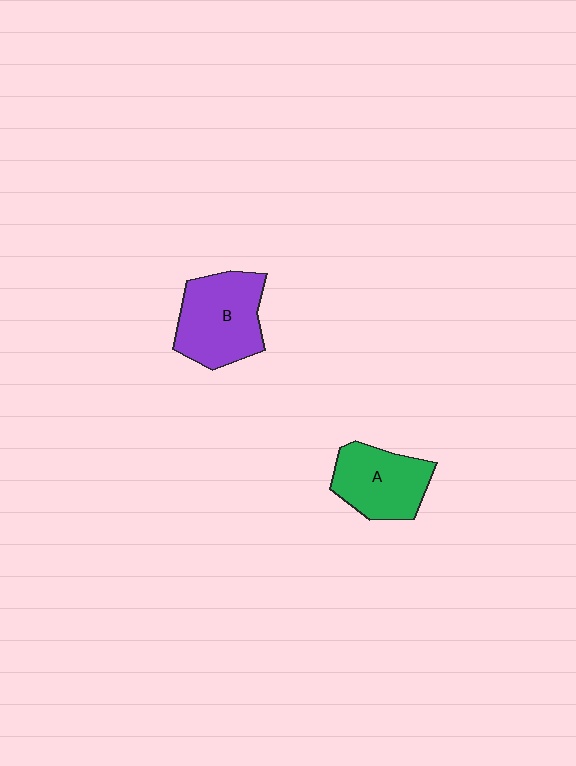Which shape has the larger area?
Shape B (purple).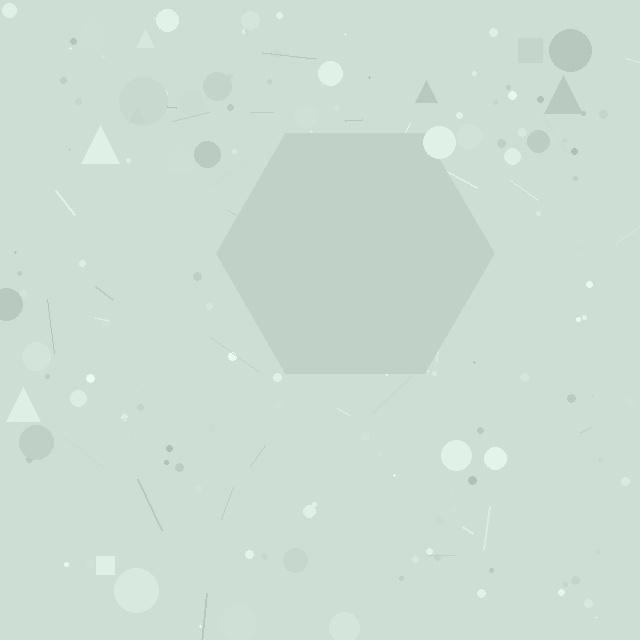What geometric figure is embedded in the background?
A hexagon is embedded in the background.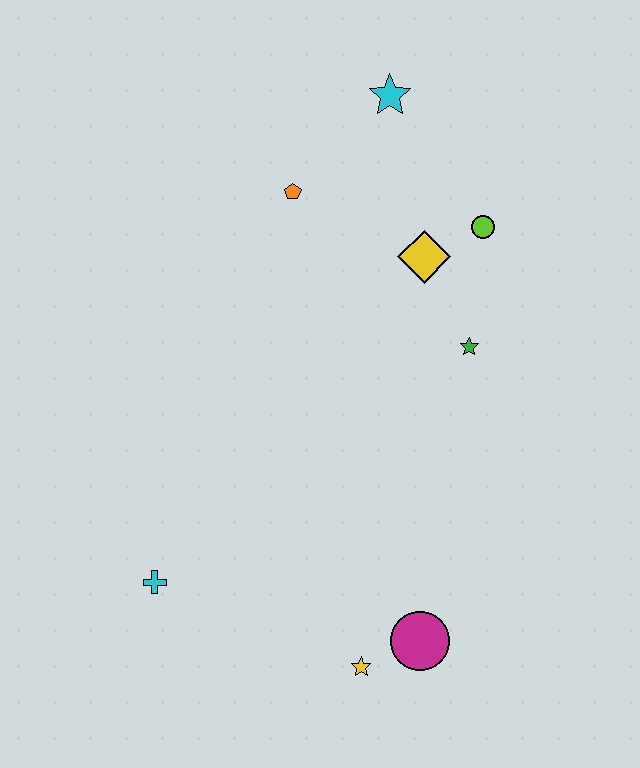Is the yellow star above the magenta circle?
No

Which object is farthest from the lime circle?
The cyan cross is farthest from the lime circle.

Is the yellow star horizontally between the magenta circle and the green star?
No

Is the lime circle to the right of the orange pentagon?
Yes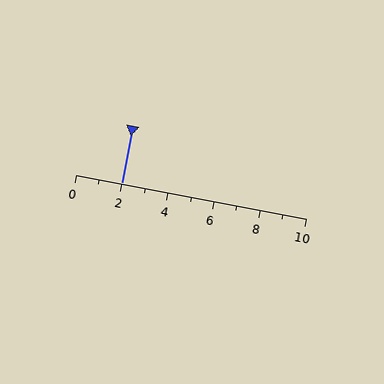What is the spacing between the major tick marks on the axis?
The major ticks are spaced 2 apart.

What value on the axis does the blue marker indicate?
The marker indicates approximately 2.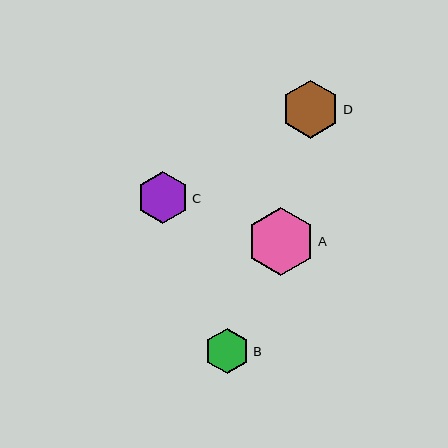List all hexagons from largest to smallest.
From largest to smallest: A, D, C, B.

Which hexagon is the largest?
Hexagon A is the largest with a size of approximately 68 pixels.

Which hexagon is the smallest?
Hexagon B is the smallest with a size of approximately 45 pixels.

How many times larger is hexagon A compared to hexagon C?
Hexagon A is approximately 1.3 times the size of hexagon C.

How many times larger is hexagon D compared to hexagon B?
Hexagon D is approximately 1.3 times the size of hexagon B.